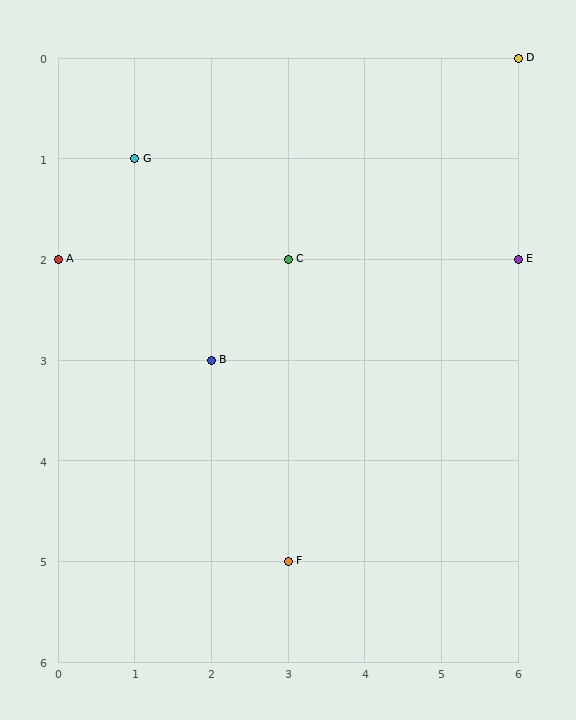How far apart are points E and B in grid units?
Points E and B are 4 columns and 1 row apart (about 4.1 grid units diagonally).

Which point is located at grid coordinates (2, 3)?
Point B is at (2, 3).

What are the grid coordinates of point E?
Point E is at grid coordinates (6, 2).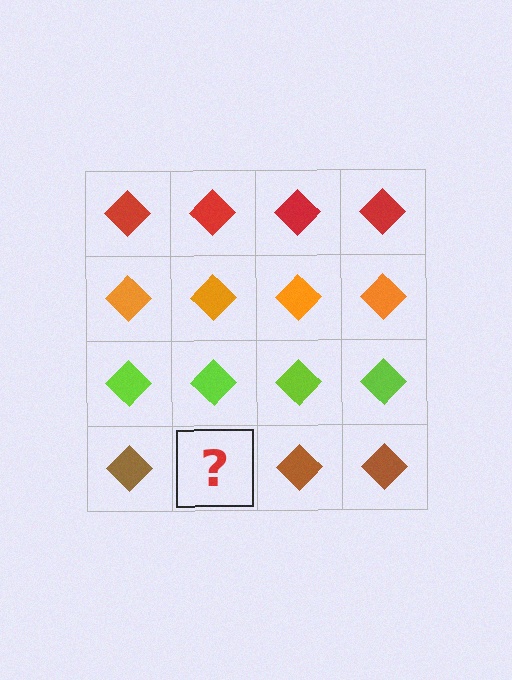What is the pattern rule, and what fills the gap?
The rule is that each row has a consistent color. The gap should be filled with a brown diamond.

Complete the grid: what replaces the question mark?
The question mark should be replaced with a brown diamond.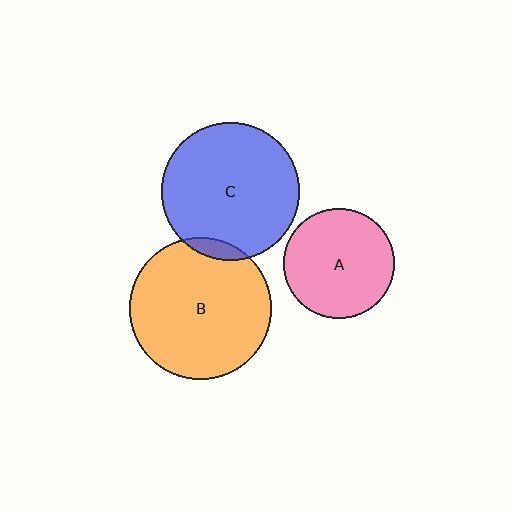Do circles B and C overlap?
Yes.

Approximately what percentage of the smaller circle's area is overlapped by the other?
Approximately 5%.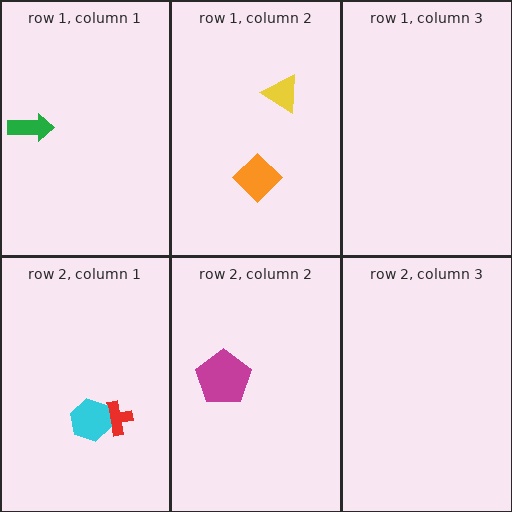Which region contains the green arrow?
The row 1, column 1 region.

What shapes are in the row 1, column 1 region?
The green arrow.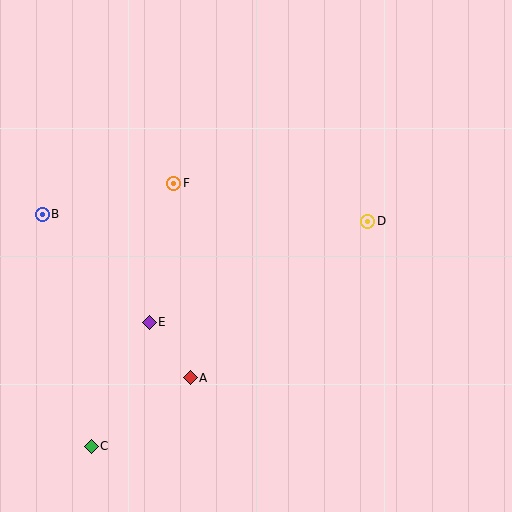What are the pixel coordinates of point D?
Point D is at (368, 221).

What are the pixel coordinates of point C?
Point C is at (91, 446).